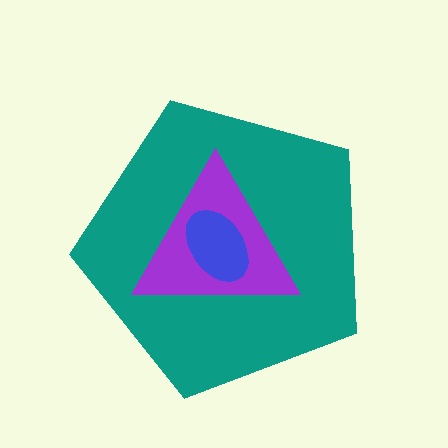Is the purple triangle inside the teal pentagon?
Yes.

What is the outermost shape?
The teal pentagon.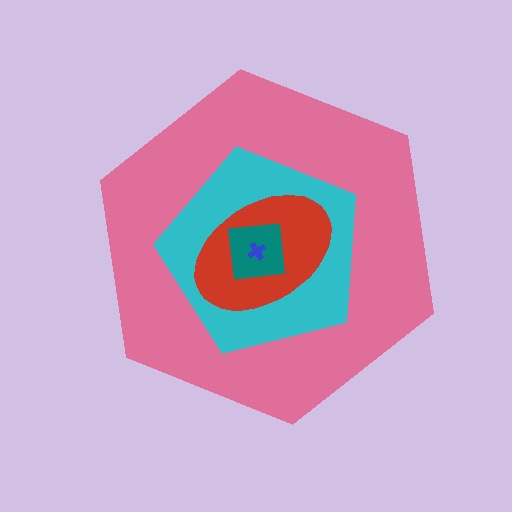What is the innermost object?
The blue cross.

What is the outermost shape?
The pink hexagon.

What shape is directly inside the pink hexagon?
The cyan pentagon.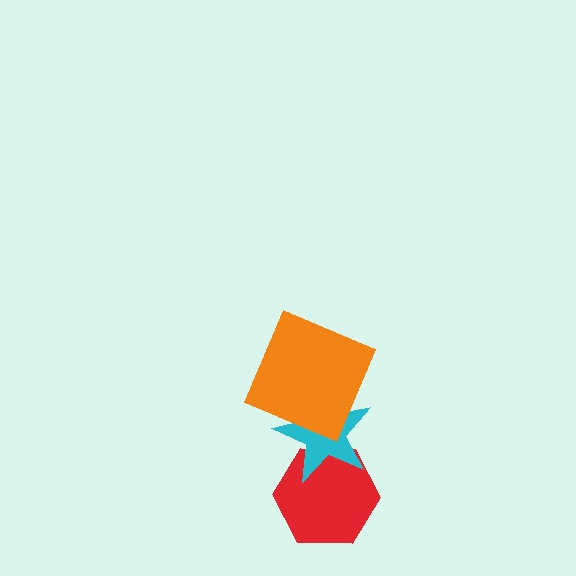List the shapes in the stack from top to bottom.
From top to bottom: the orange square, the cyan star, the red hexagon.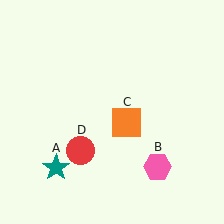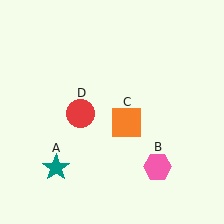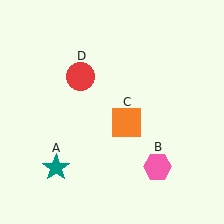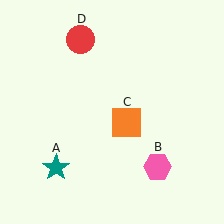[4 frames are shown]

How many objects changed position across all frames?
1 object changed position: red circle (object D).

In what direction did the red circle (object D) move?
The red circle (object D) moved up.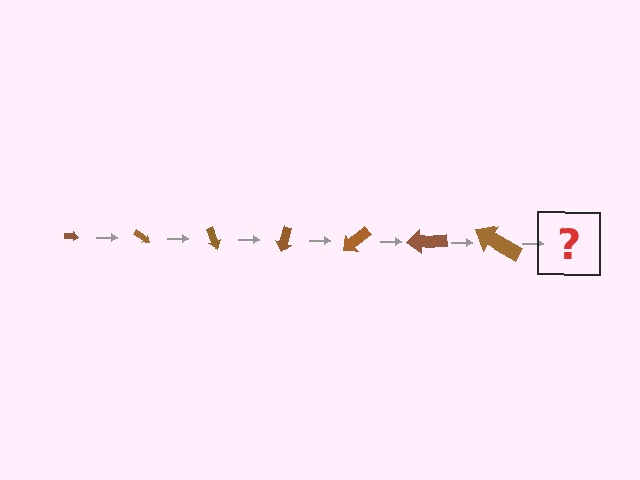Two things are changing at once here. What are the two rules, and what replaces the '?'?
The two rules are that the arrow grows larger each step and it rotates 35 degrees each step. The '?' should be an arrow, larger than the previous one and rotated 245 degrees from the start.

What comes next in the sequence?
The next element should be an arrow, larger than the previous one and rotated 245 degrees from the start.